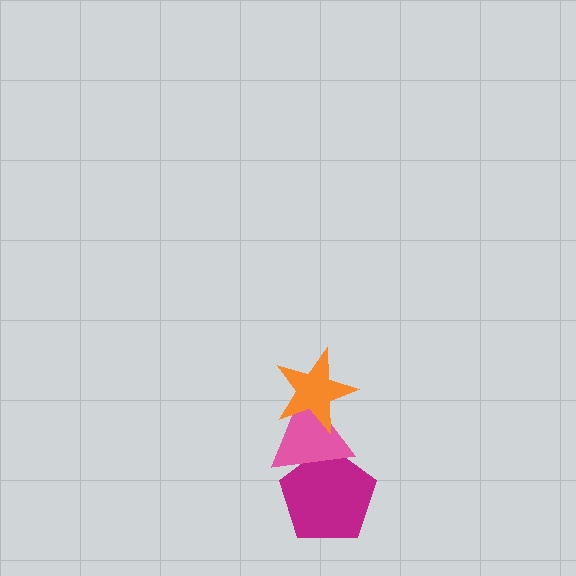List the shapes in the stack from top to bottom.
From top to bottom: the orange star, the pink triangle, the magenta pentagon.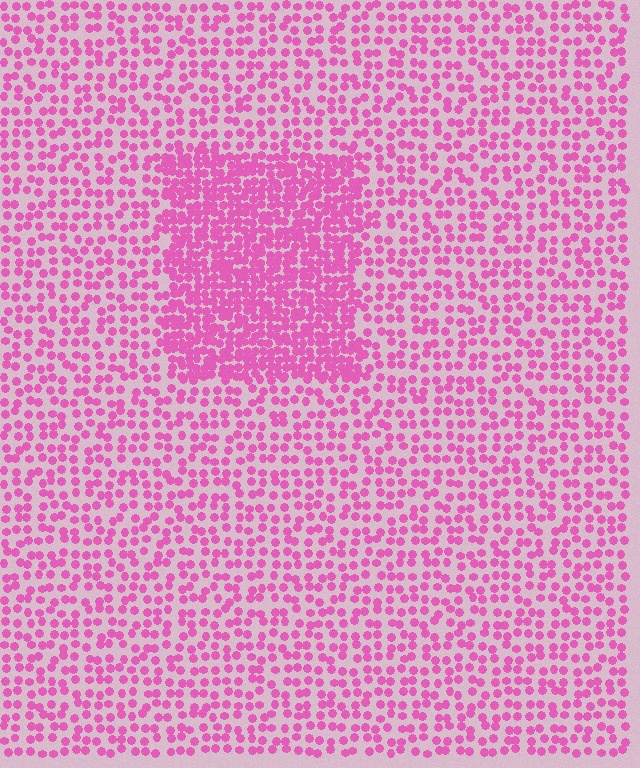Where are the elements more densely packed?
The elements are more densely packed inside the rectangle boundary.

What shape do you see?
I see a rectangle.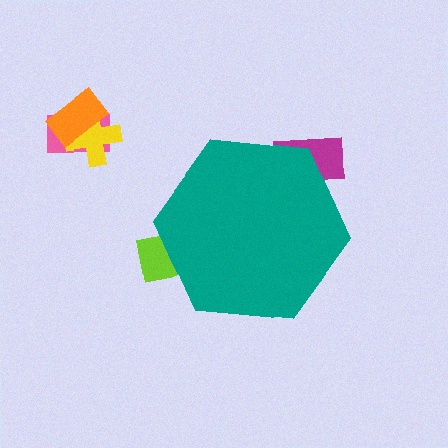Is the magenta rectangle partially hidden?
Yes, the magenta rectangle is partially hidden behind the teal hexagon.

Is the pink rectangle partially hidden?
No, the pink rectangle is fully visible.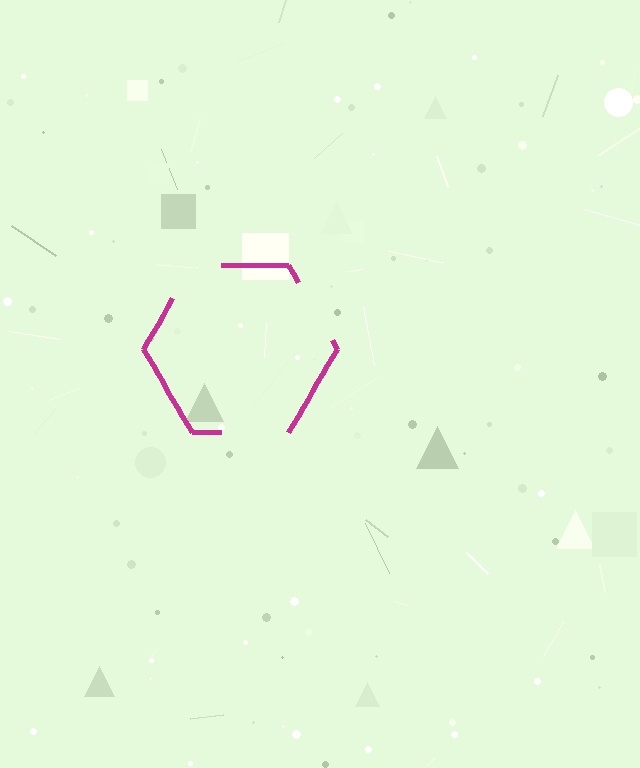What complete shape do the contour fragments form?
The contour fragments form a hexagon.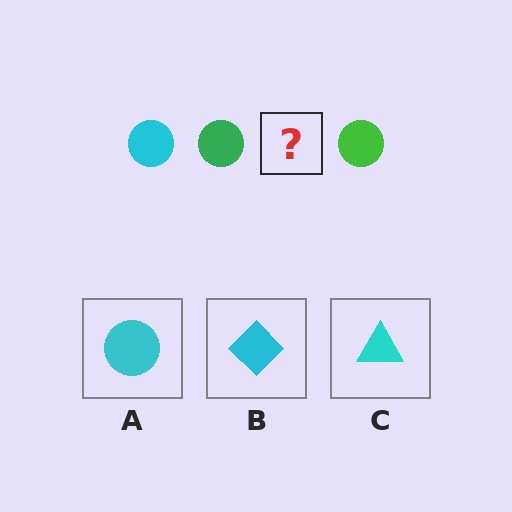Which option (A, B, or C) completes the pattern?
A.